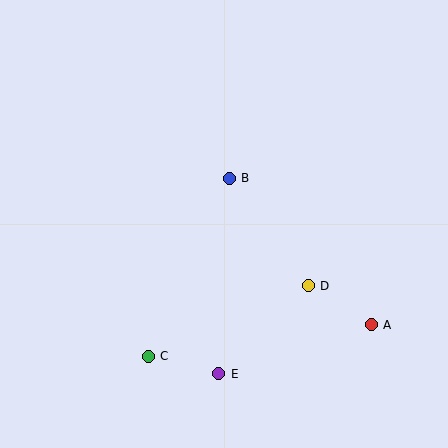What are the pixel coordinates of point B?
Point B is at (229, 178).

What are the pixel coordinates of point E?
Point E is at (219, 374).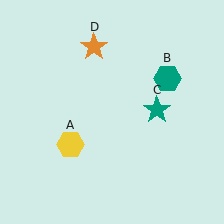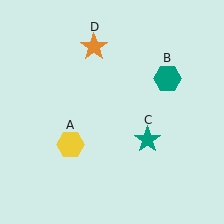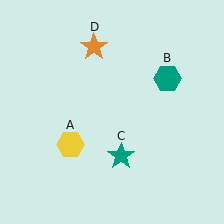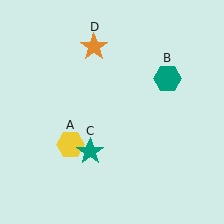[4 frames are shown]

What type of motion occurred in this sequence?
The teal star (object C) rotated clockwise around the center of the scene.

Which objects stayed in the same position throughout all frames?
Yellow hexagon (object A) and teal hexagon (object B) and orange star (object D) remained stationary.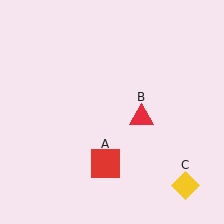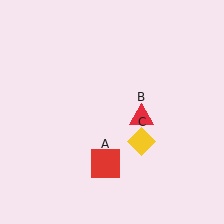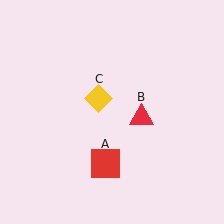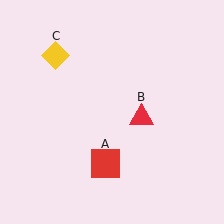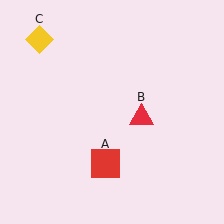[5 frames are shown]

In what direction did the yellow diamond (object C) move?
The yellow diamond (object C) moved up and to the left.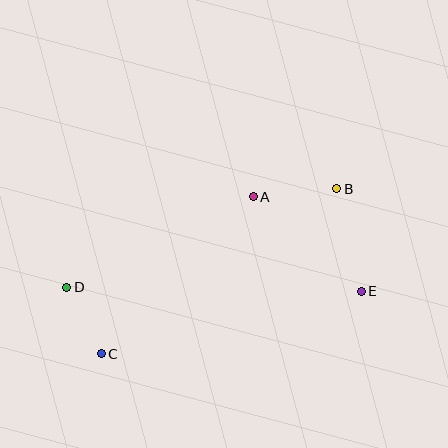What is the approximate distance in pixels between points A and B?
The distance between A and B is approximately 84 pixels.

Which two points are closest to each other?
Points C and D are closest to each other.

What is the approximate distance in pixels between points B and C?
The distance between B and C is approximately 287 pixels.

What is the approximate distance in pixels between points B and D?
The distance between B and D is approximately 287 pixels.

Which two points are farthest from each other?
Points D and E are farthest from each other.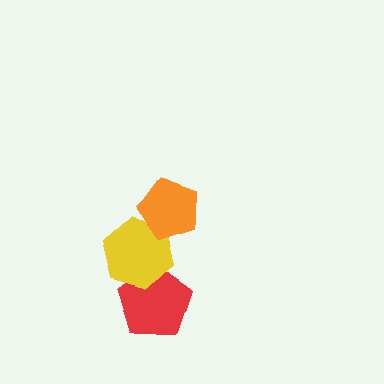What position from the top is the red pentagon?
The red pentagon is 3rd from the top.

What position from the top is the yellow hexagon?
The yellow hexagon is 2nd from the top.